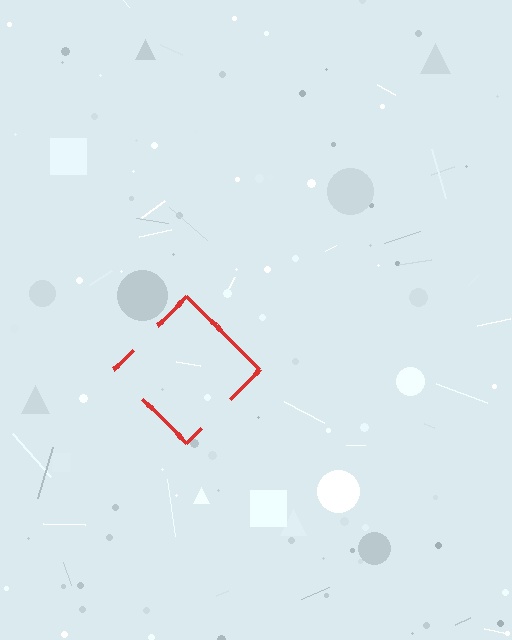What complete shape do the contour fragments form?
The contour fragments form a diamond.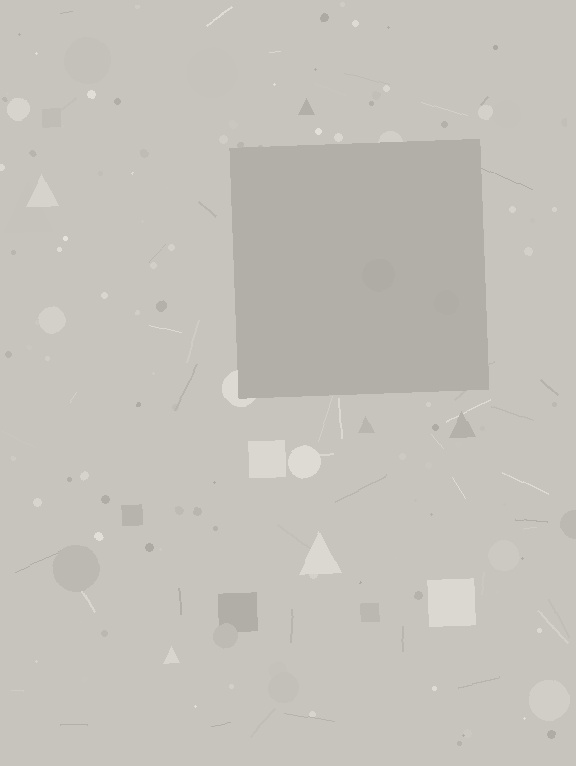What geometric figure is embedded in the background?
A square is embedded in the background.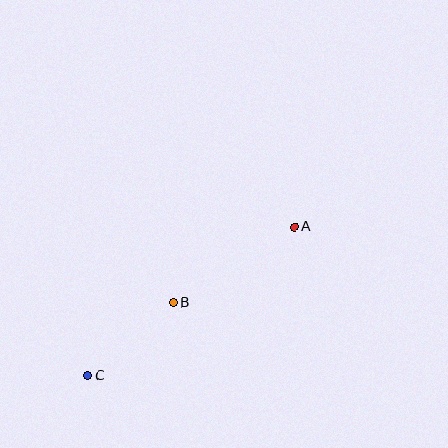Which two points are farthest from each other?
Points A and C are farthest from each other.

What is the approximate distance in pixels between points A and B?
The distance between A and B is approximately 143 pixels.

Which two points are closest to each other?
Points B and C are closest to each other.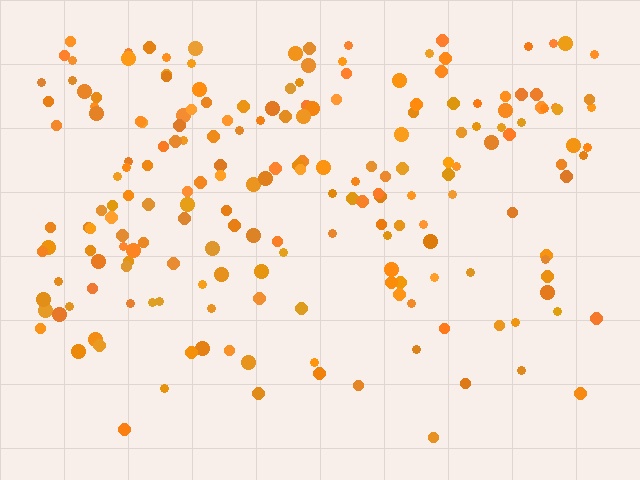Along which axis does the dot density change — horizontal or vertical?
Vertical.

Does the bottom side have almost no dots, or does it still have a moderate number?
Still a moderate number, just noticeably fewer than the top.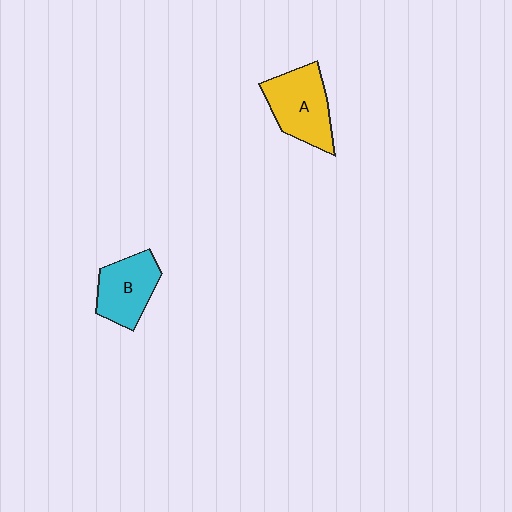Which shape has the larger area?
Shape A (yellow).